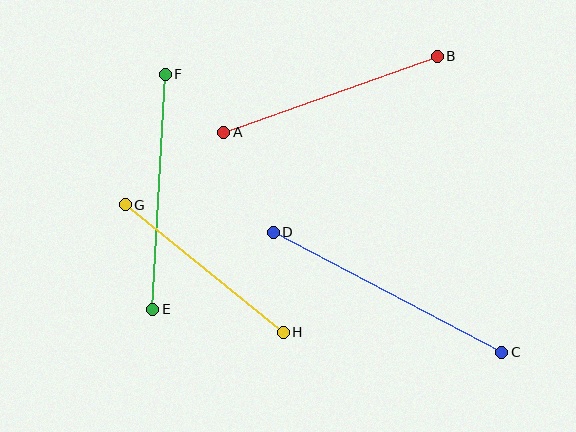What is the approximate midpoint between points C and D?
The midpoint is at approximately (387, 292) pixels.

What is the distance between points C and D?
The distance is approximately 258 pixels.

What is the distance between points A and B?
The distance is approximately 227 pixels.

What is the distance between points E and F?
The distance is approximately 235 pixels.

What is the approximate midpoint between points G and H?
The midpoint is at approximately (204, 269) pixels.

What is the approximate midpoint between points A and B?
The midpoint is at approximately (331, 94) pixels.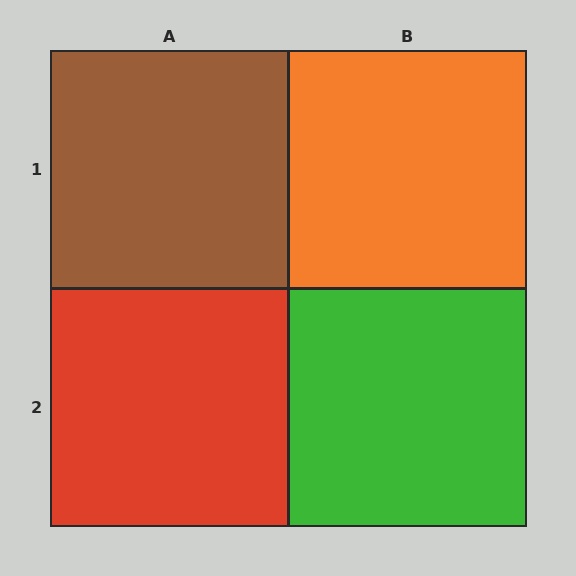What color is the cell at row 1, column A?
Brown.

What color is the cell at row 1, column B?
Orange.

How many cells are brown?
1 cell is brown.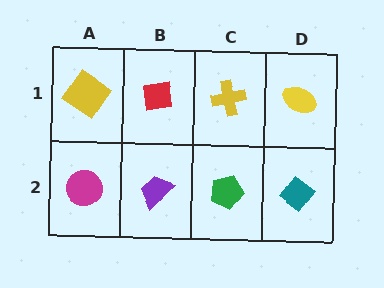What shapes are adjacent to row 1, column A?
A magenta circle (row 2, column A), a red square (row 1, column B).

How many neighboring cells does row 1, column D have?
2.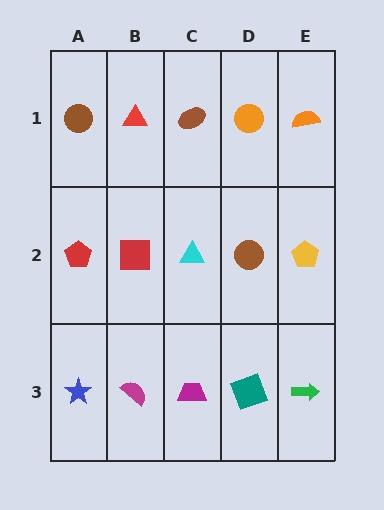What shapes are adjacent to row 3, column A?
A red pentagon (row 2, column A), a magenta semicircle (row 3, column B).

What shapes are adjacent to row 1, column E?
A yellow pentagon (row 2, column E), an orange circle (row 1, column D).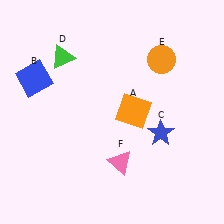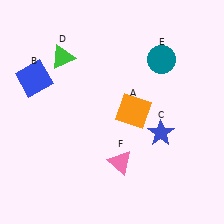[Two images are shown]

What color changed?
The circle (E) changed from orange in Image 1 to teal in Image 2.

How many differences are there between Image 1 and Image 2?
There is 1 difference between the two images.